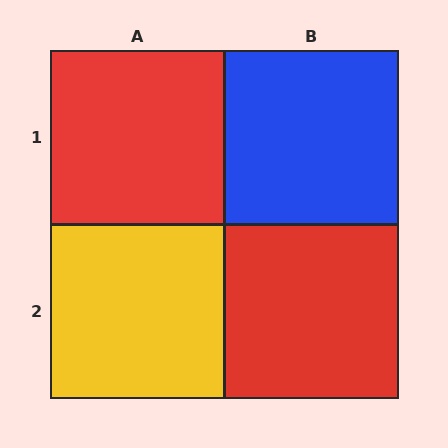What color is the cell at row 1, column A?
Red.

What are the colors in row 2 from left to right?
Yellow, red.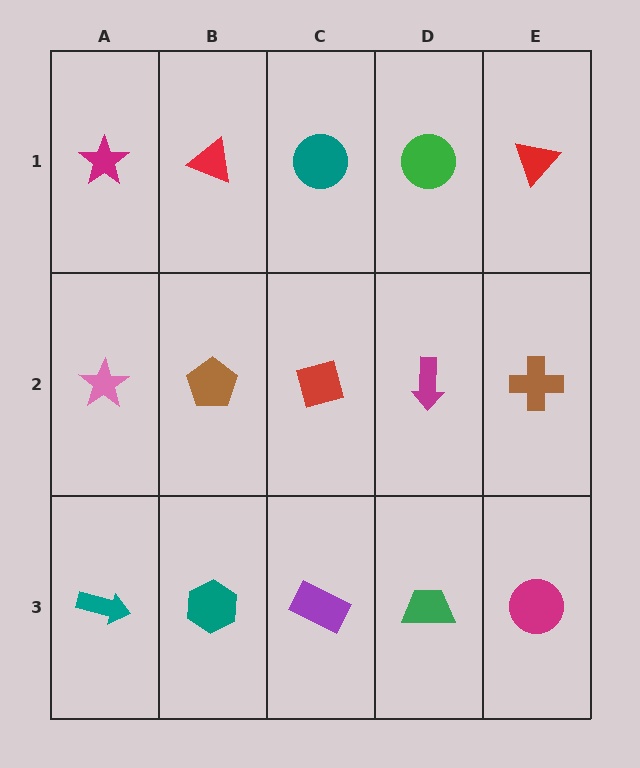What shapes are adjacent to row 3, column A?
A pink star (row 2, column A), a teal hexagon (row 3, column B).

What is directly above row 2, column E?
A red triangle.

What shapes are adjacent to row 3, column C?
A red diamond (row 2, column C), a teal hexagon (row 3, column B), a green trapezoid (row 3, column D).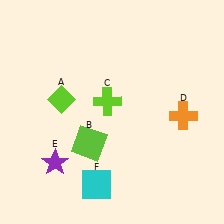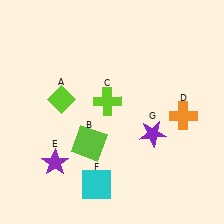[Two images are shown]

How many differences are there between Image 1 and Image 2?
There is 1 difference between the two images.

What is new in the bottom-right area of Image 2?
A purple star (G) was added in the bottom-right area of Image 2.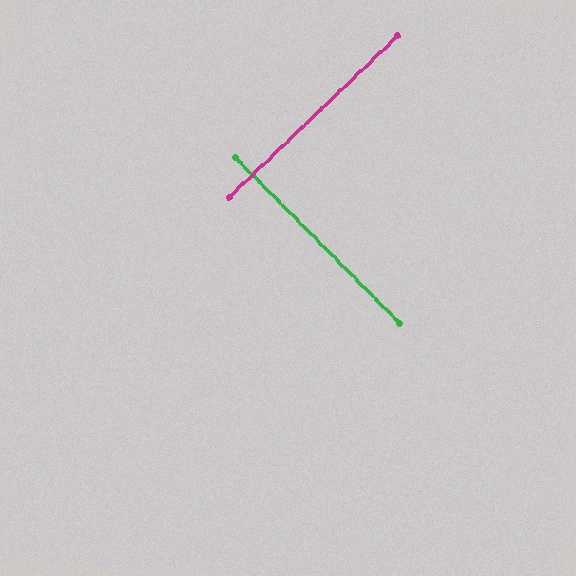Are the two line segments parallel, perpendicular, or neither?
Perpendicular — they meet at approximately 89°.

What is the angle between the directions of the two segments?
Approximately 89 degrees.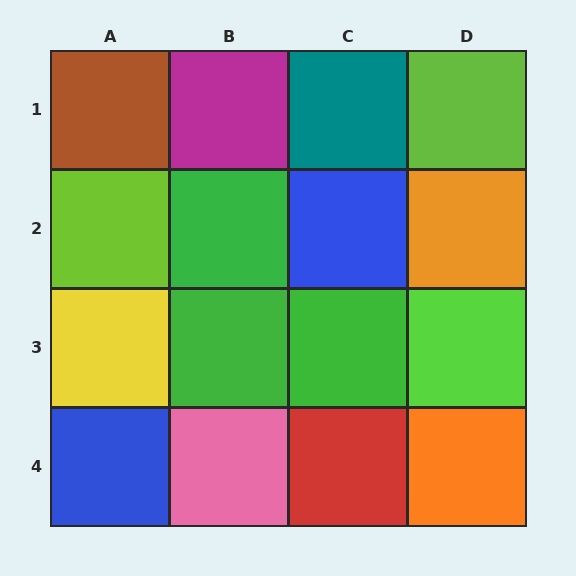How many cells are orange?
2 cells are orange.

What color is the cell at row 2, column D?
Orange.